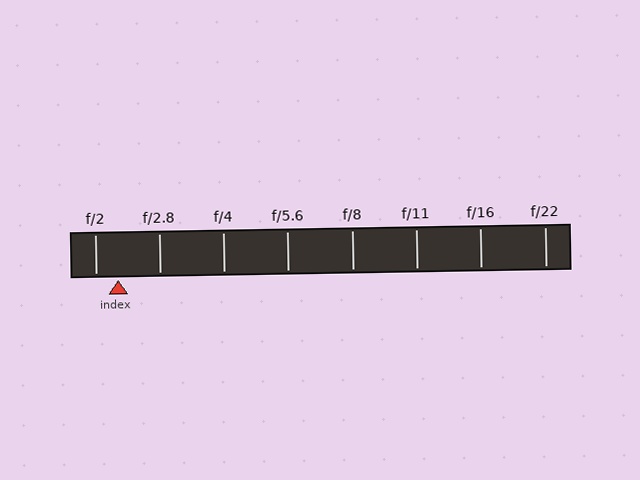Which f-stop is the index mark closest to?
The index mark is closest to f/2.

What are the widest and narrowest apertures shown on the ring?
The widest aperture shown is f/2 and the narrowest is f/22.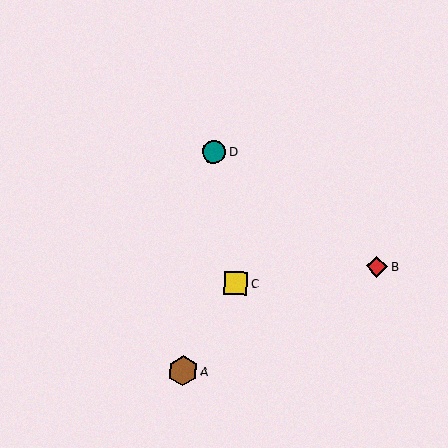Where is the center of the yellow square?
The center of the yellow square is at (236, 283).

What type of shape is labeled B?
Shape B is a red diamond.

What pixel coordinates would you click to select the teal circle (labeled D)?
Click at (214, 151) to select the teal circle D.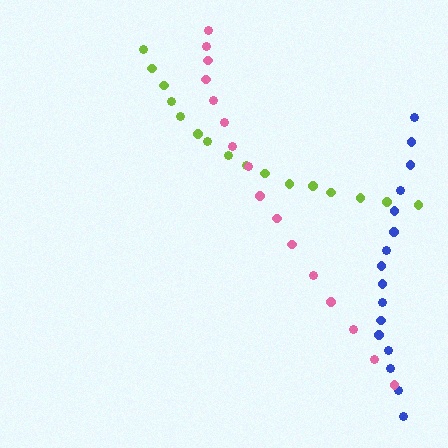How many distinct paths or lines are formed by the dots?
There are 3 distinct paths.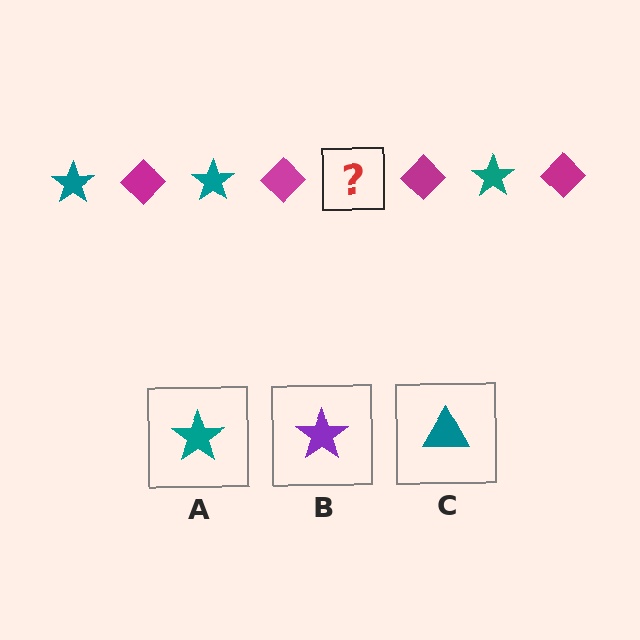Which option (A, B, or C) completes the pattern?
A.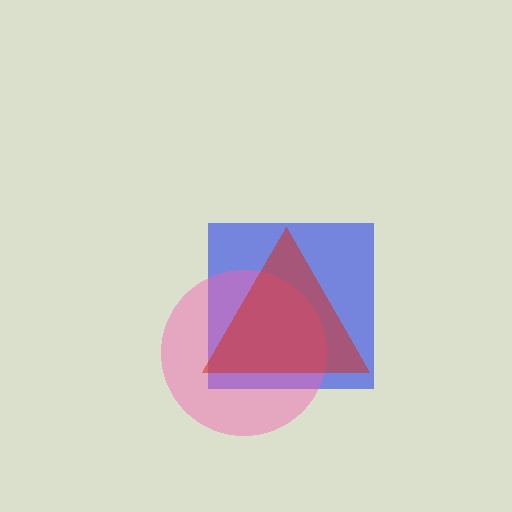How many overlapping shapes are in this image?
There are 3 overlapping shapes in the image.